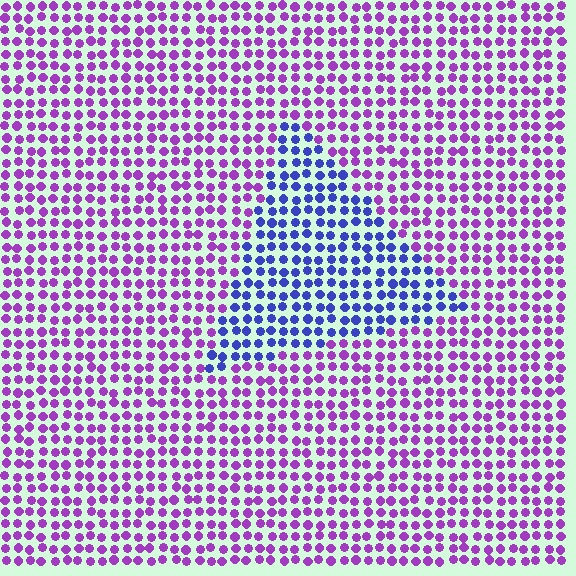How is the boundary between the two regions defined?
The boundary is defined purely by a slight shift in hue (about 50 degrees). Spacing, size, and orientation are identical on both sides.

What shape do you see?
I see a triangle.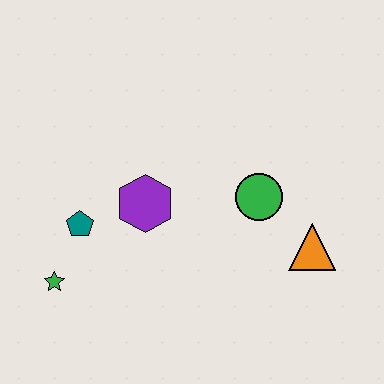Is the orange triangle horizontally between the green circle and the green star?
No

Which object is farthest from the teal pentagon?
The orange triangle is farthest from the teal pentagon.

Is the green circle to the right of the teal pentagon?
Yes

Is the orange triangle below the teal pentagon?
Yes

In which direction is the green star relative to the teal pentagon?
The green star is below the teal pentagon.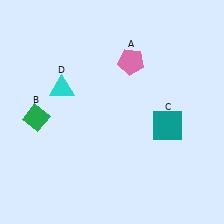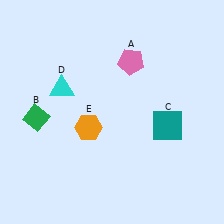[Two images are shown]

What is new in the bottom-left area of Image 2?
An orange hexagon (E) was added in the bottom-left area of Image 2.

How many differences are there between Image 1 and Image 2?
There is 1 difference between the two images.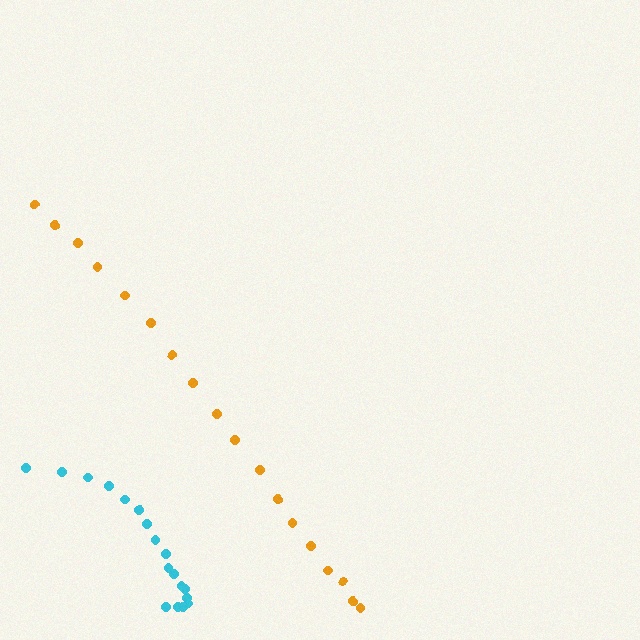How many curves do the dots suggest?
There are 2 distinct paths.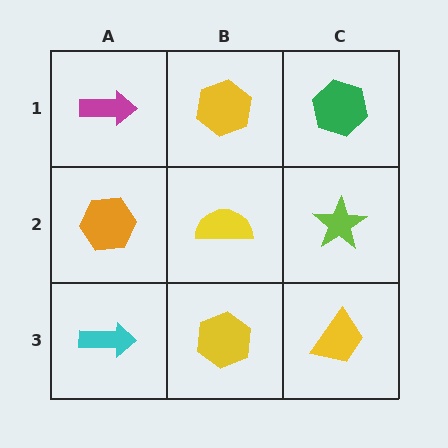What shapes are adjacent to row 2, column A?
A magenta arrow (row 1, column A), a cyan arrow (row 3, column A), a yellow semicircle (row 2, column B).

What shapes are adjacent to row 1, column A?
An orange hexagon (row 2, column A), a yellow hexagon (row 1, column B).